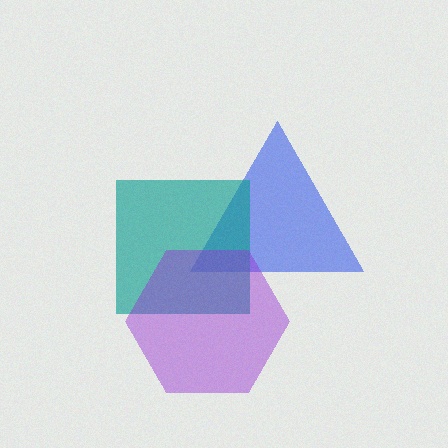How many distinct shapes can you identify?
There are 3 distinct shapes: a blue triangle, a teal square, a purple hexagon.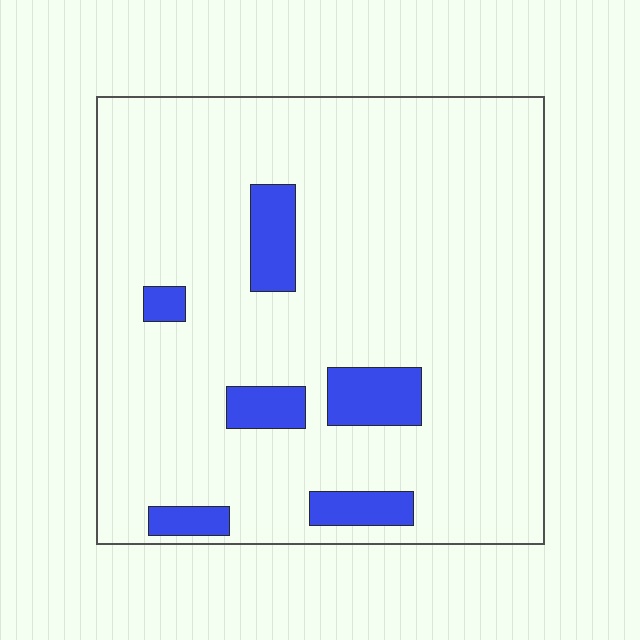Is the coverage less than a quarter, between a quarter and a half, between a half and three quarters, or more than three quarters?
Less than a quarter.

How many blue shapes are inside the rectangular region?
6.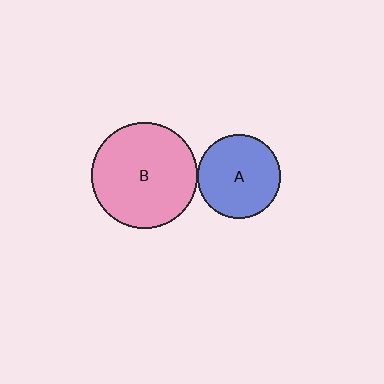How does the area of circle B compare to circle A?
Approximately 1.6 times.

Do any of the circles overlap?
No, none of the circles overlap.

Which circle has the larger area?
Circle B (pink).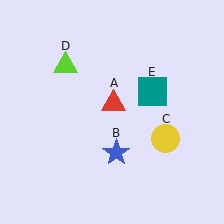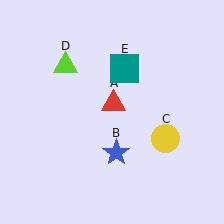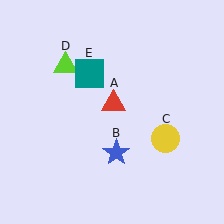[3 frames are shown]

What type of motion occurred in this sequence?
The teal square (object E) rotated counterclockwise around the center of the scene.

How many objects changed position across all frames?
1 object changed position: teal square (object E).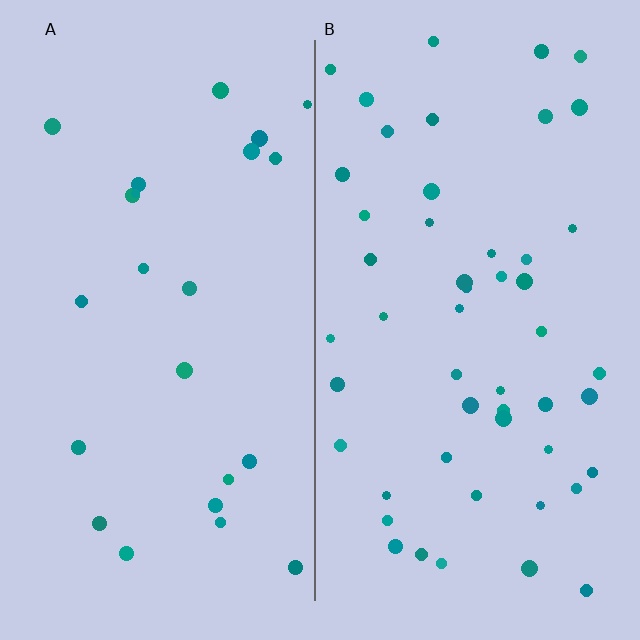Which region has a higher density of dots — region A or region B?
B (the right).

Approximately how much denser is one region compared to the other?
Approximately 2.2× — region B over region A.